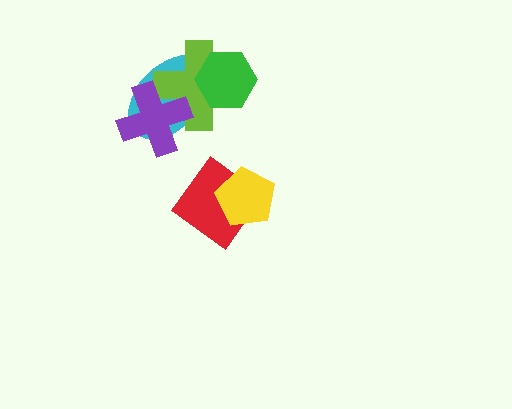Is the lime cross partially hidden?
Yes, it is partially covered by another shape.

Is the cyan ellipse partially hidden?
Yes, it is partially covered by another shape.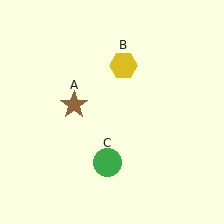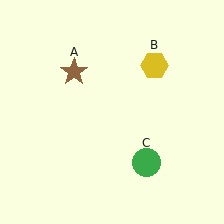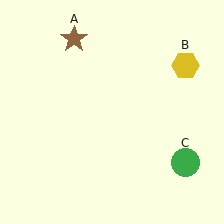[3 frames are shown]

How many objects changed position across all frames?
3 objects changed position: brown star (object A), yellow hexagon (object B), green circle (object C).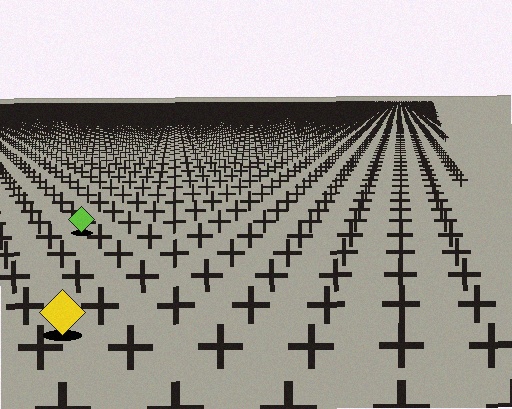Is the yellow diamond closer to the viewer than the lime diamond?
Yes. The yellow diamond is closer — you can tell from the texture gradient: the ground texture is coarser near it.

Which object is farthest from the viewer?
The lime diamond is farthest from the viewer. It appears smaller and the ground texture around it is denser.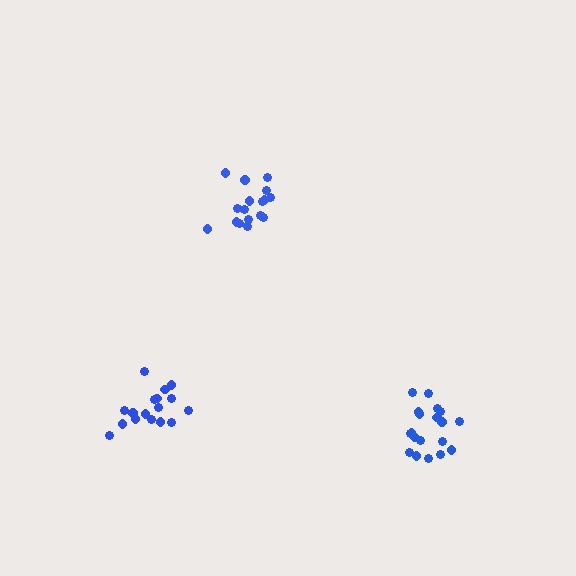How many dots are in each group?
Group 1: 17 dots, Group 2: 19 dots, Group 3: 17 dots (53 total).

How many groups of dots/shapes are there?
There are 3 groups.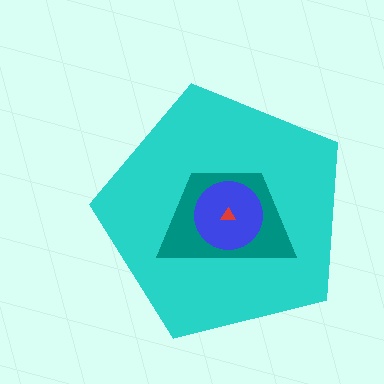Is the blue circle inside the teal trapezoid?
Yes.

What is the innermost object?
The red triangle.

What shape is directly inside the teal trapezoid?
The blue circle.